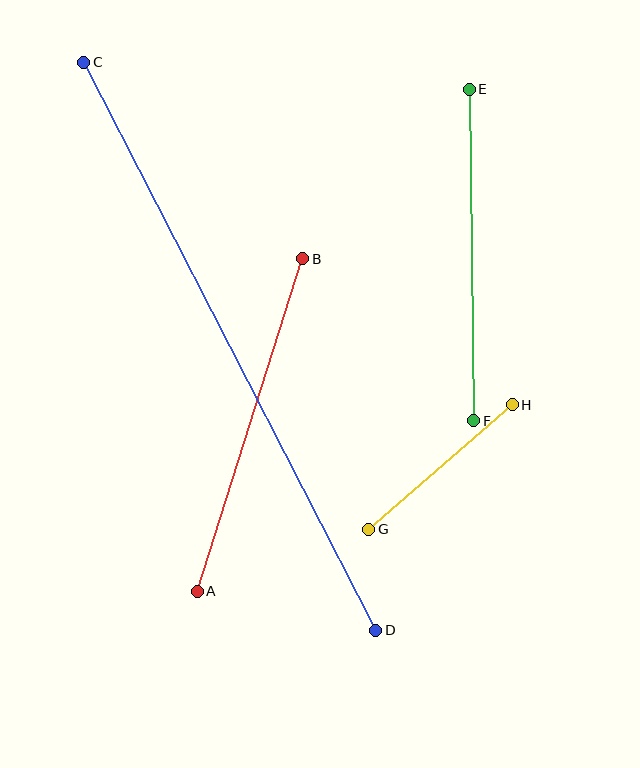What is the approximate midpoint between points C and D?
The midpoint is at approximately (230, 346) pixels.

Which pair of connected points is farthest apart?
Points C and D are farthest apart.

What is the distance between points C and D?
The distance is approximately 639 pixels.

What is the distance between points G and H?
The distance is approximately 190 pixels.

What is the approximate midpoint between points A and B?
The midpoint is at approximately (250, 425) pixels.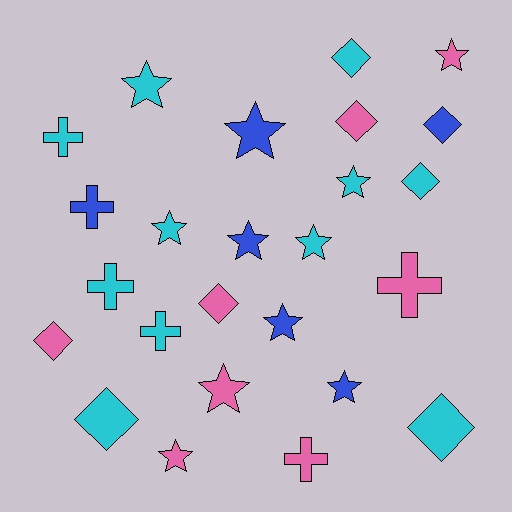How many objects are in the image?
There are 25 objects.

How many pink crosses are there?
There are 2 pink crosses.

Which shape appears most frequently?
Star, with 11 objects.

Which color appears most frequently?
Cyan, with 11 objects.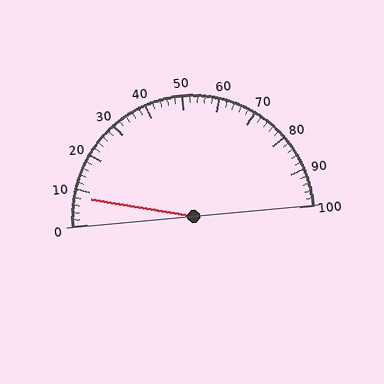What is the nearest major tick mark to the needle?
The nearest major tick mark is 10.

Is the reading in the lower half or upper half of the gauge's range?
The reading is in the lower half of the range (0 to 100).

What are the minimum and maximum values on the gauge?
The gauge ranges from 0 to 100.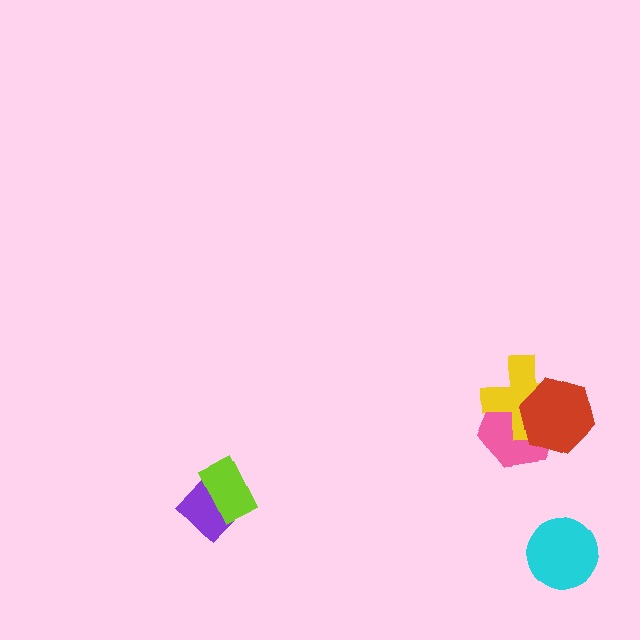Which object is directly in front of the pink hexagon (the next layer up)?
The yellow cross is directly in front of the pink hexagon.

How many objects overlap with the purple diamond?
1 object overlaps with the purple diamond.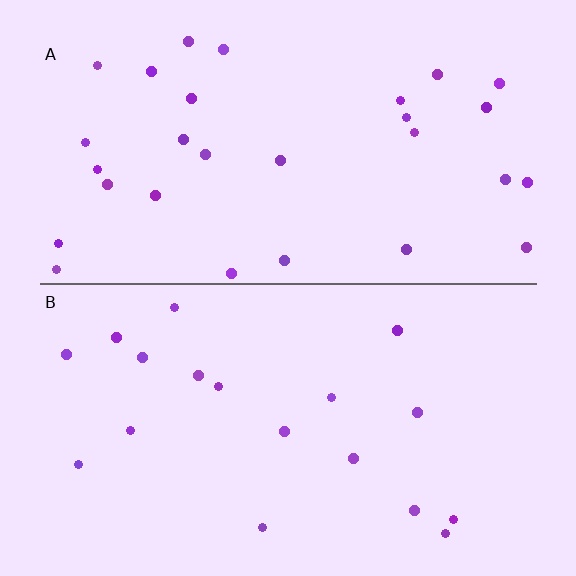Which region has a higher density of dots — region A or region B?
A (the top).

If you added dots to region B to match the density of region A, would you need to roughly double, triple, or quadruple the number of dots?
Approximately double.